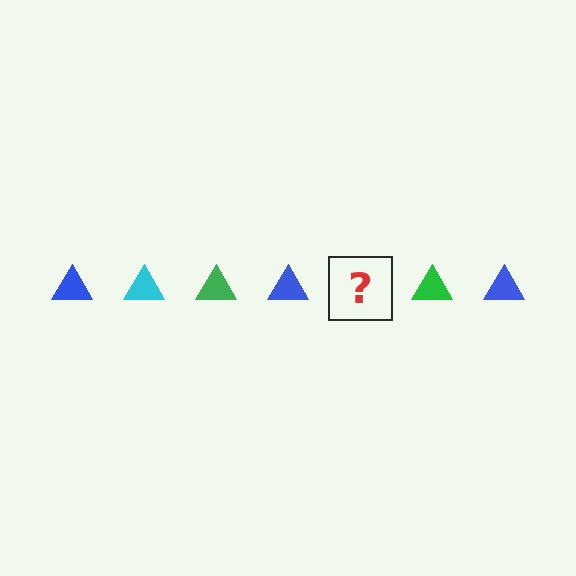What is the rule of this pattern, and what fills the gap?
The rule is that the pattern cycles through blue, cyan, green triangles. The gap should be filled with a cyan triangle.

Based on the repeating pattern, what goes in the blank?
The blank should be a cyan triangle.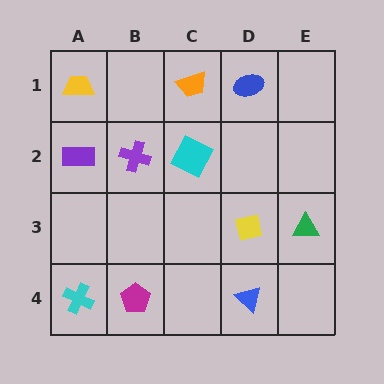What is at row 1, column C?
An orange trapezoid.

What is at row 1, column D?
A blue ellipse.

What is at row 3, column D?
A yellow square.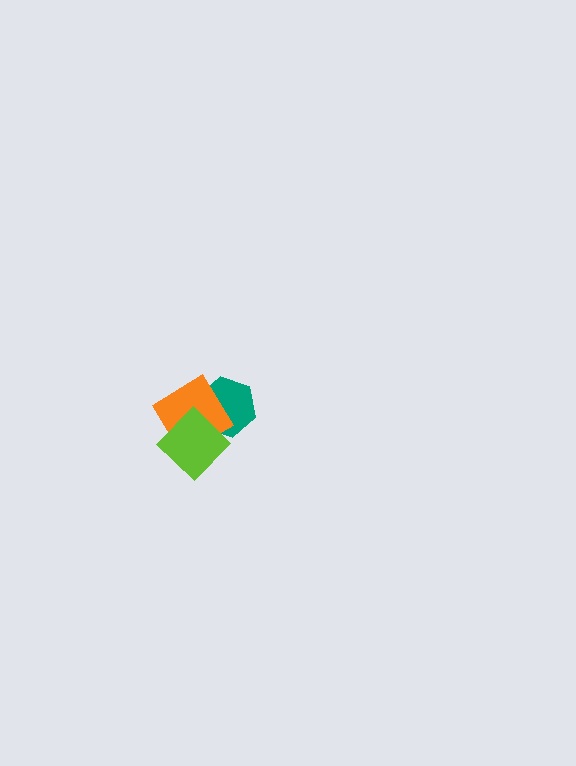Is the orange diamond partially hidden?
Yes, it is partially covered by another shape.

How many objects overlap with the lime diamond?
2 objects overlap with the lime diamond.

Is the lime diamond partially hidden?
No, no other shape covers it.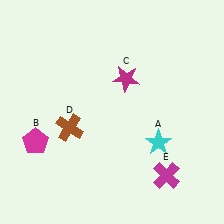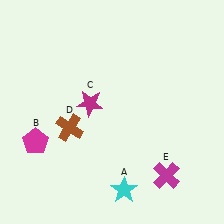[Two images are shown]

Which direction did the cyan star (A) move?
The cyan star (A) moved down.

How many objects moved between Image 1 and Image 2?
2 objects moved between the two images.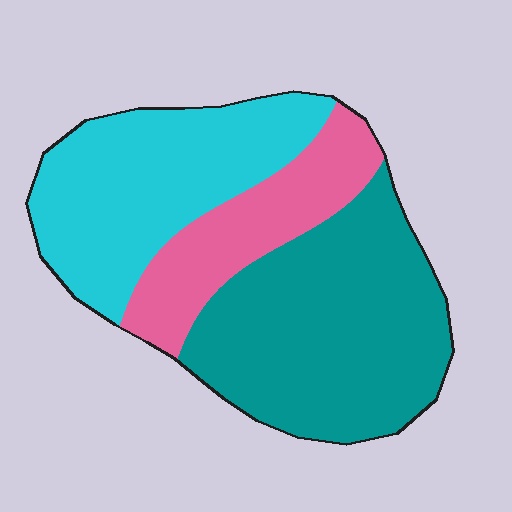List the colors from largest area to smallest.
From largest to smallest: teal, cyan, pink.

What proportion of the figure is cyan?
Cyan covers 34% of the figure.